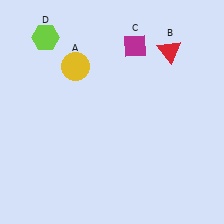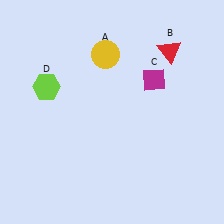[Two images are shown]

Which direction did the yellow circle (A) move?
The yellow circle (A) moved right.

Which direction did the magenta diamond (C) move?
The magenta diamond (C) moved down.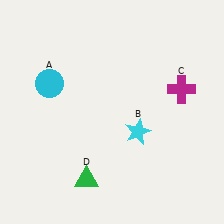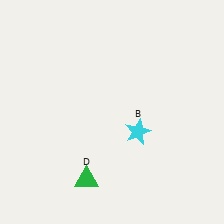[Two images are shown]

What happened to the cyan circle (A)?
The cyan circle (A) was removed in Image 2. It was in the top-left area of Image 1.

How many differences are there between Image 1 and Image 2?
There are 2 differences between the two images.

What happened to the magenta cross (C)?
The magenta cross (C) was removed in Image 2. It was in the top-right area of Image 1.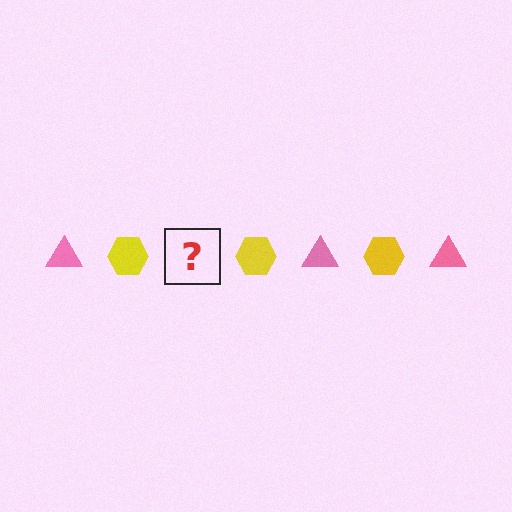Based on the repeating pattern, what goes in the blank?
The blank should be a pink triangle.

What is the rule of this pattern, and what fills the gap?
The rule is that the pattern alternates between pink triangle and yellow hexagon. The gap should be filled with a pink triangle.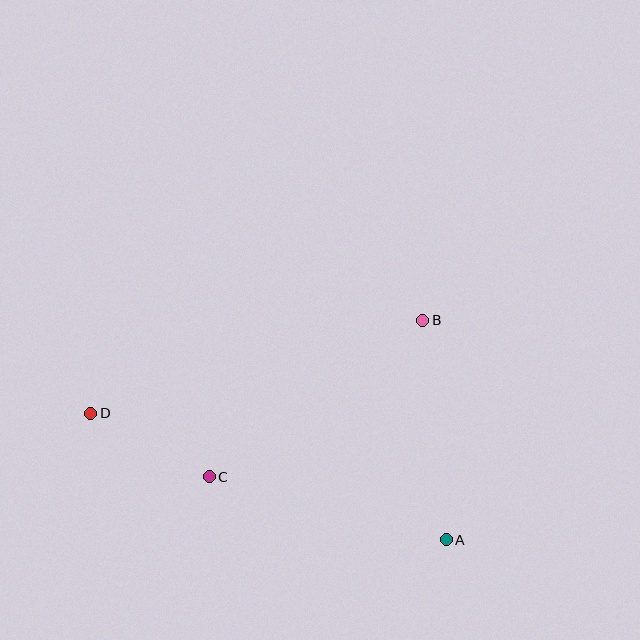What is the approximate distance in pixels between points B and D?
The distance between B and D is approximately 345 pixels.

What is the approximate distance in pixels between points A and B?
The distance between A and B is approximately 220 pixels.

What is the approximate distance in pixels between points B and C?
The distance between B and C is approximately 264 pixels.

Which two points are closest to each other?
Points C and D are closest to each other.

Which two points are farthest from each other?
Points A and D are farthest from each other.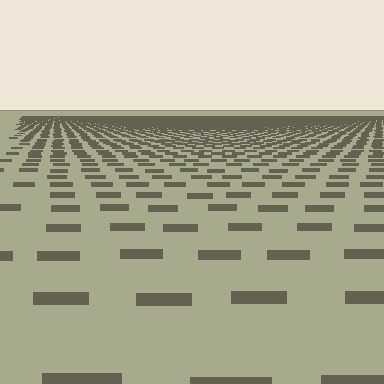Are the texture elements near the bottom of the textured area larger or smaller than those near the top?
Larger. Near the bottom, elements are closer to the viewer and appear at a bigger on-screen size.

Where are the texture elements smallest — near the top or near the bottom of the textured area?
Near the top.